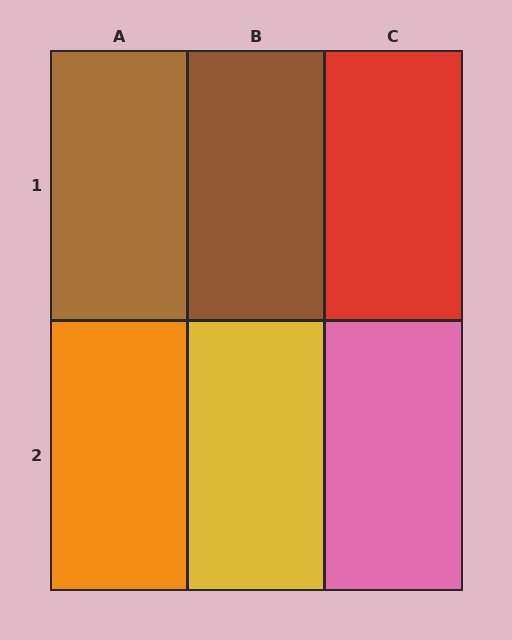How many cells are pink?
1 cell is pink.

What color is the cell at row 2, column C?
Pink.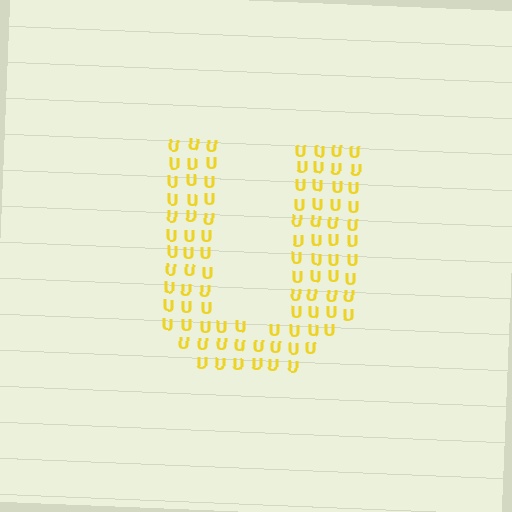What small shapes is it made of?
It is made of small letter U's.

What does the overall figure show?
The overall figure shows the letter U.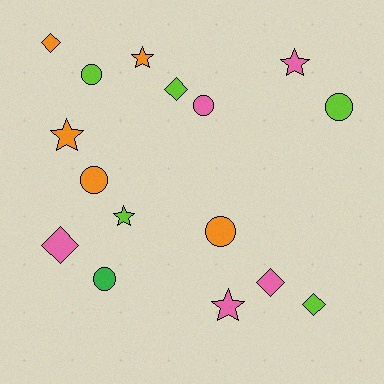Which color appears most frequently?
Pink, with 5 objects.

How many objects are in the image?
There are 16 objects.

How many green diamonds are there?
There are no green diamonds.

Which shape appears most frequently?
Circle, with 6 objects.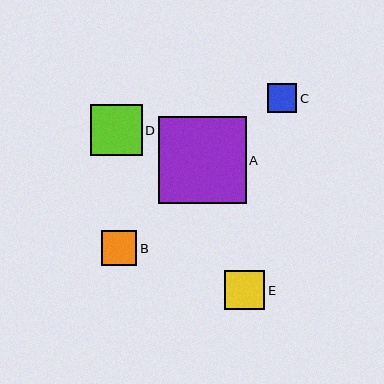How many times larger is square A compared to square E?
Square A is approximately 2.2 times the size of square E.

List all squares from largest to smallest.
From largest to smallest: A, D, E, B, C.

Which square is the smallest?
Square C is the smallest with a size of approximately 29 pixels.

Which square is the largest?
Square A is the largest with a size of approximately 87 pixels.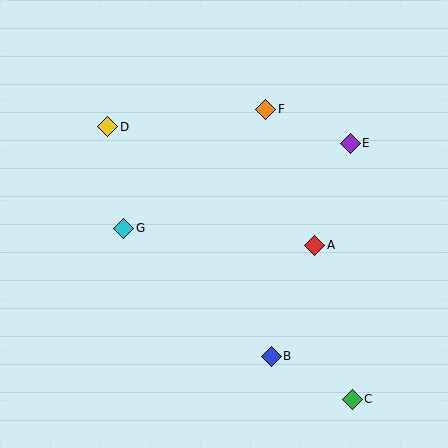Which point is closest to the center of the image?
Point A at (315, 245) is closest to the center.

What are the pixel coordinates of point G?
Point G is at (124, 228).